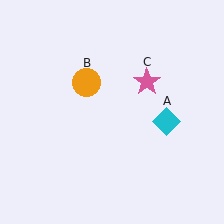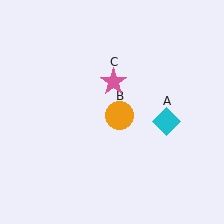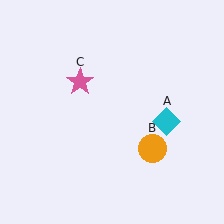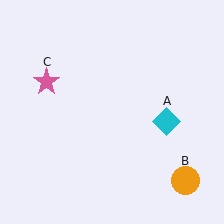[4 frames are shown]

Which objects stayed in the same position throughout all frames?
Cyan diamond (object A) remained stationary.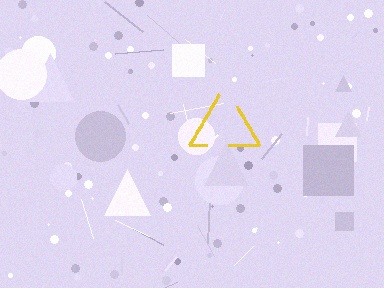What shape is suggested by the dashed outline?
The dashed outline suggests a triangle.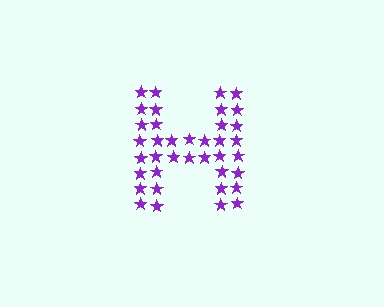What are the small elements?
The small elements are stars.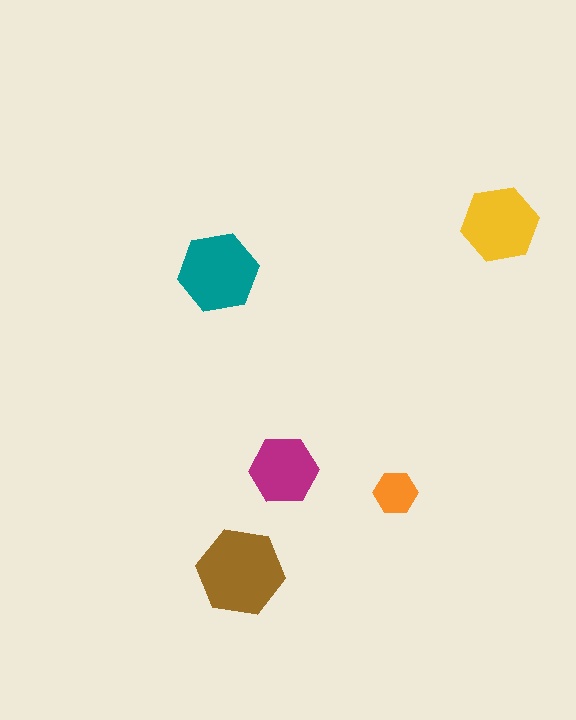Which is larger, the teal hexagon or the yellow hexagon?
The teal one.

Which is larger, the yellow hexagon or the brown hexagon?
The brown one.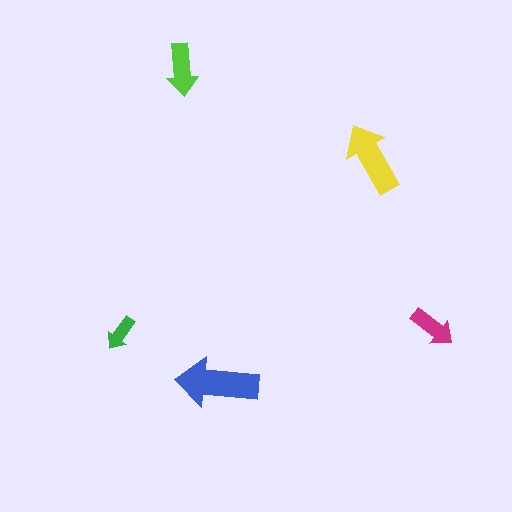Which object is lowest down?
The blue arrow is bottommost.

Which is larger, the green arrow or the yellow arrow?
The yellow one.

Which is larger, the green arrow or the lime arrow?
The lime one.